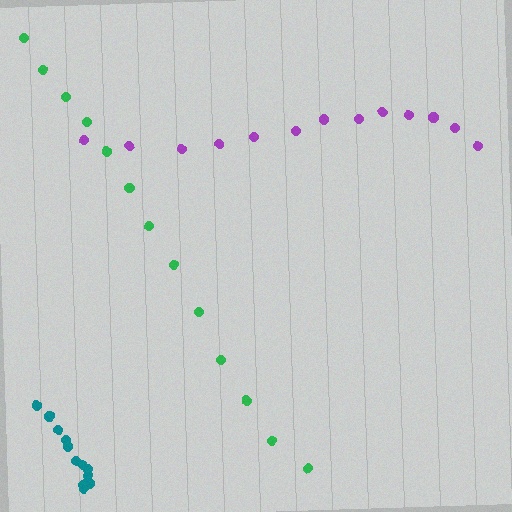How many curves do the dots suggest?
There are 3 distinct paths.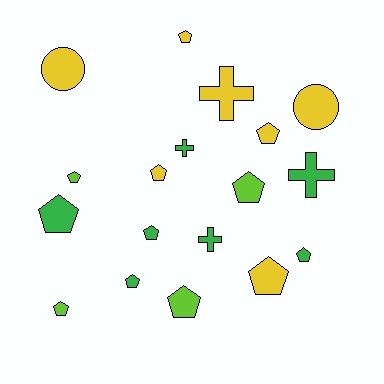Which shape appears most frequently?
Pentagon, with 12 objects.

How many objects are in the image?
There are 18 objects.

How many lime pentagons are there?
There are 4 lime pentagons.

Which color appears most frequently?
Yellow, with 7 objects.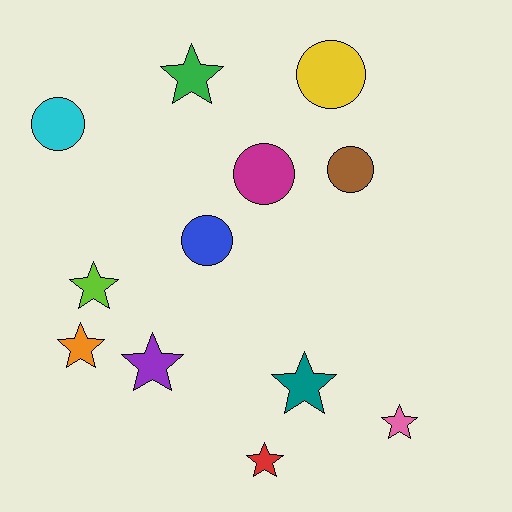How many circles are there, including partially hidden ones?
There are 5 circles.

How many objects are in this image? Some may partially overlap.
There are 12 objects.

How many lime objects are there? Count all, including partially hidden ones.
There is 1 lime object.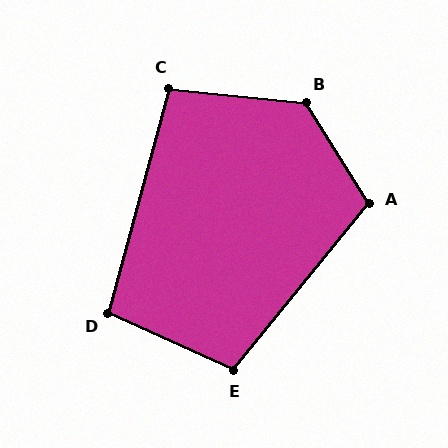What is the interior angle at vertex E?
Approximately 105 degrees (obtuse).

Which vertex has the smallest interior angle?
C, at approximately 99 degrees.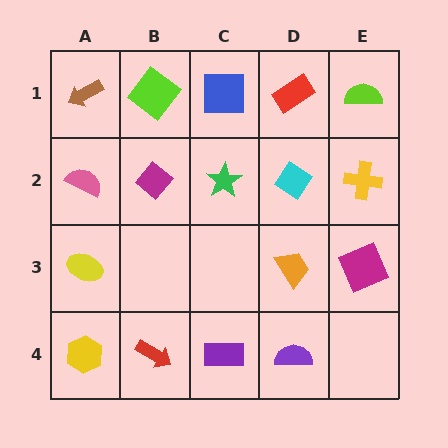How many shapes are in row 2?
5 shapes.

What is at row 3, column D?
An orange trapezoid.